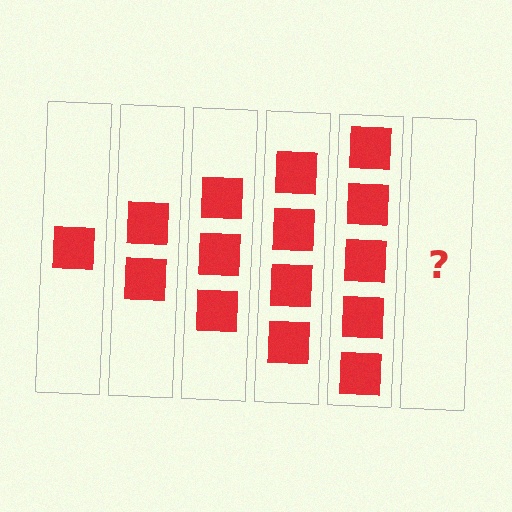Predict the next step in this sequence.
The next step is 6 squares.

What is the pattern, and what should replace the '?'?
The pattern is that each step adds one more square. The '?' should be 6 squares.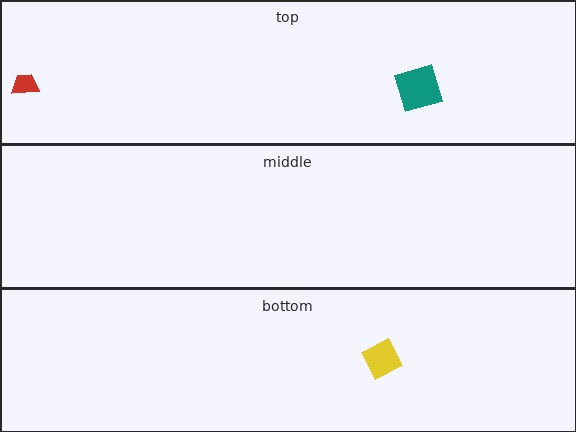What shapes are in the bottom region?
The yellow diamond.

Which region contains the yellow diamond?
The bottom region.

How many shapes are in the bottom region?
1.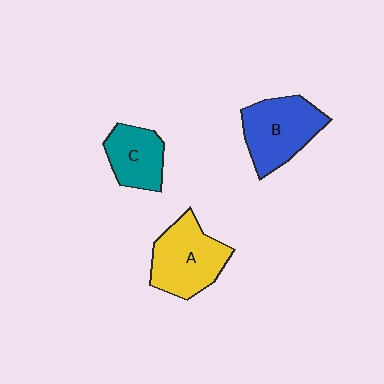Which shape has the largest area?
Shape B (blue).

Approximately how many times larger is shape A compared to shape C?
Approximately 1.4 times.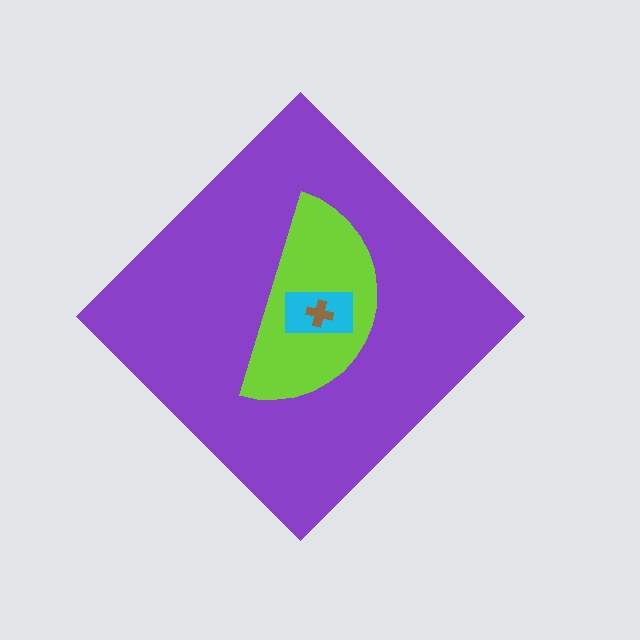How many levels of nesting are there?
4.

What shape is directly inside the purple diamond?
The lime semicircle.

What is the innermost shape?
The brown cross.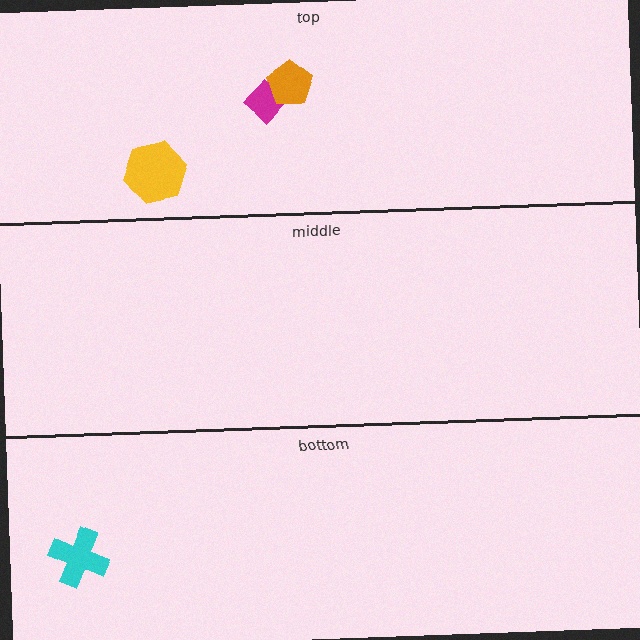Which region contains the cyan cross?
The bottom region.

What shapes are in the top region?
The magenta diamond, the yellow hexagon, the orange pentagon.